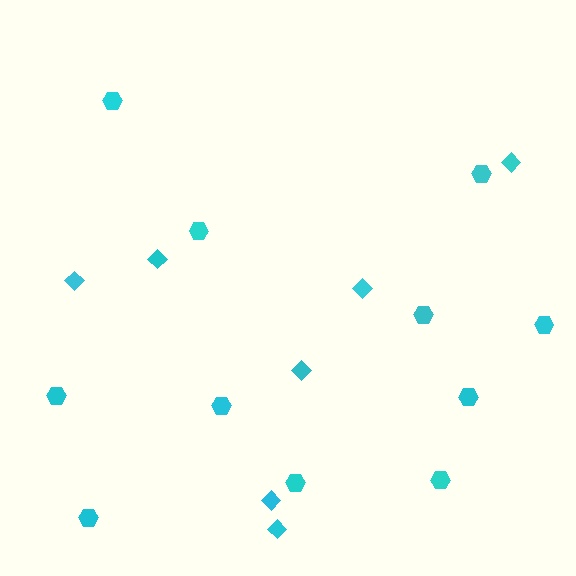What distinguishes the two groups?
There are 2 groups: one group of diamonds (7) and one group of hexagons (11).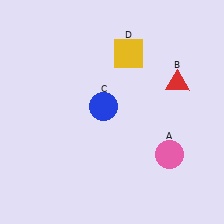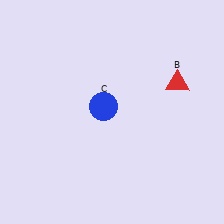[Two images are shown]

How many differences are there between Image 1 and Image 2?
There are 2 differences between the two images.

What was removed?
The yellow square (D), the pink circle (A) were removed in Image 2.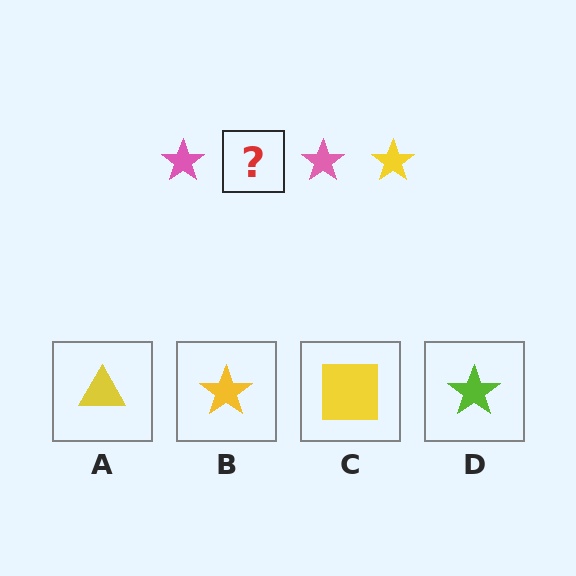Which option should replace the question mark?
Option B.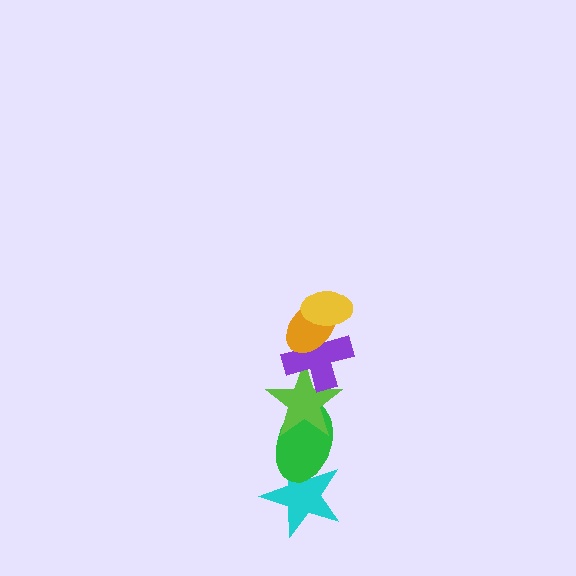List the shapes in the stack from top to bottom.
From top to bottom: the yellow ellipse, the orange ellipse, the purple cross, the lime star, the green ellipse, the cyan star.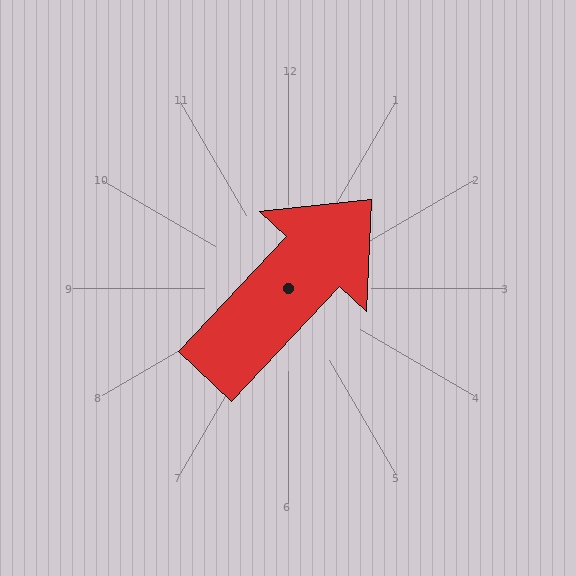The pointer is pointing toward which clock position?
Roughly 1 o'clock.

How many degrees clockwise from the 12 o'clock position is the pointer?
Approximately 43 degrees.